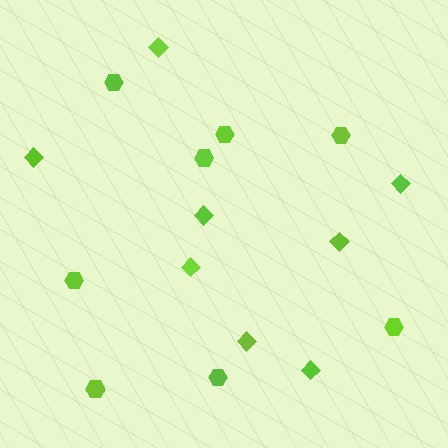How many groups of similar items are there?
There are 2 groups: one group of diamonds (8) and one group of hexagons (8).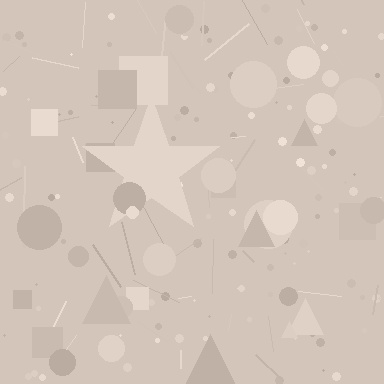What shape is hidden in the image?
A star is hidden in the image.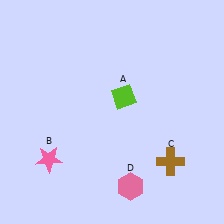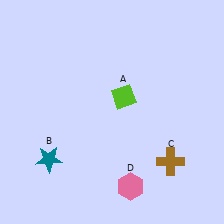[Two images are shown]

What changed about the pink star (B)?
In Image 1, B is pink. In Image 2, it changed to teal.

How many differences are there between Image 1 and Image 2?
There is 1 difference between the two images.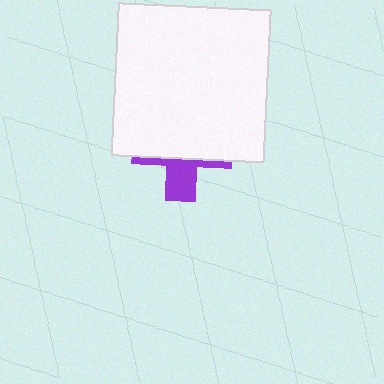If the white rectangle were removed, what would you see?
You would see the complete purple cross.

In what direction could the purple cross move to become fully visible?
The purple cross could move down. That would shift it out from behind the white rectangle entirely.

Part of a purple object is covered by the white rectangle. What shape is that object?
It is a cross.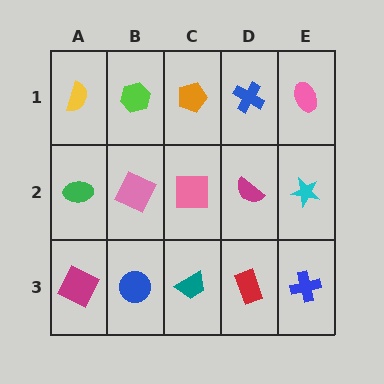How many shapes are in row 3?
5 shapes.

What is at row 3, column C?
A teal trapezoid.